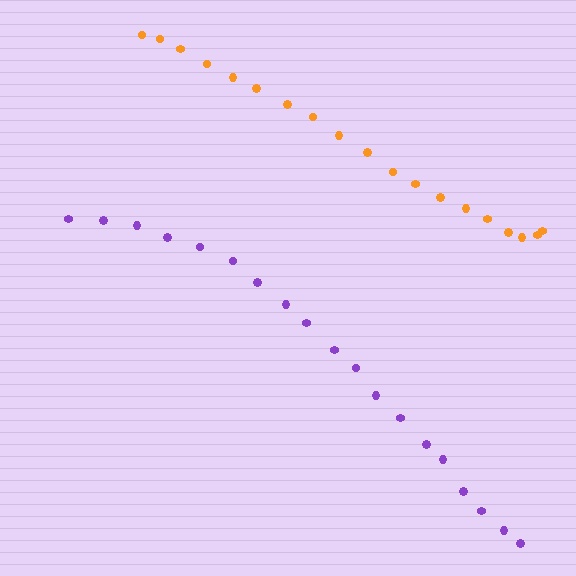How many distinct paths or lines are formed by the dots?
There are 2 distinct paths.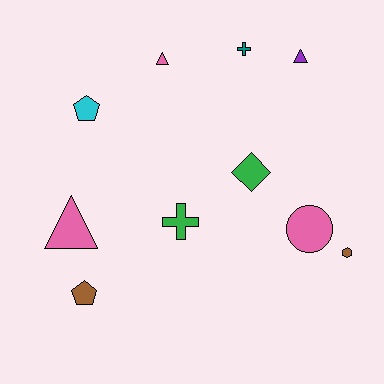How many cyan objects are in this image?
There is 1 cyan object.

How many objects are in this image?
There are 10 objects.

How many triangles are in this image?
There are 3 triangles.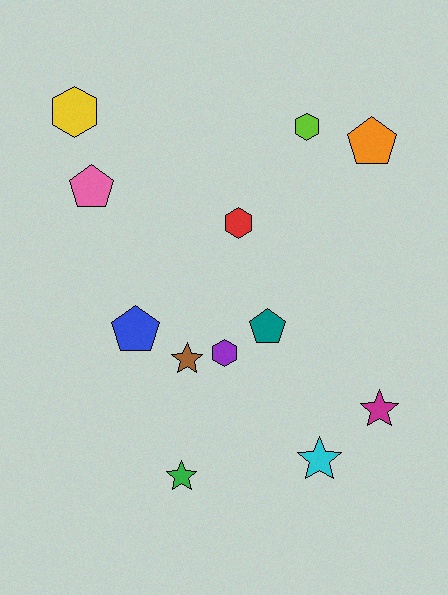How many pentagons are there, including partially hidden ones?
There are 4 pentagons.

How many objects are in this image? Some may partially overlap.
There are 12 objects.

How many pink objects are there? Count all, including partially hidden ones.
There is 1 pink object.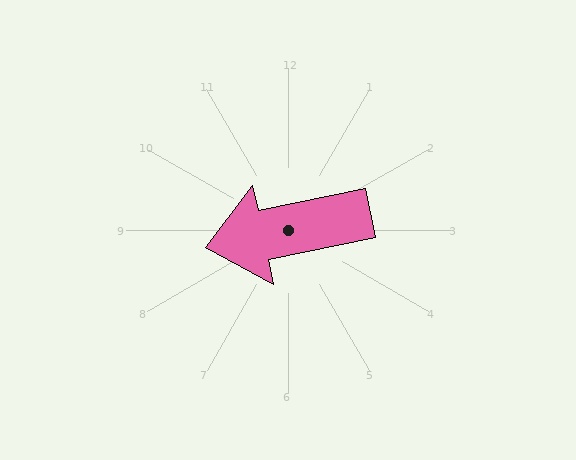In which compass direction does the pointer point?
West.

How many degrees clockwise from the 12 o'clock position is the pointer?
Approximately 258 degrees.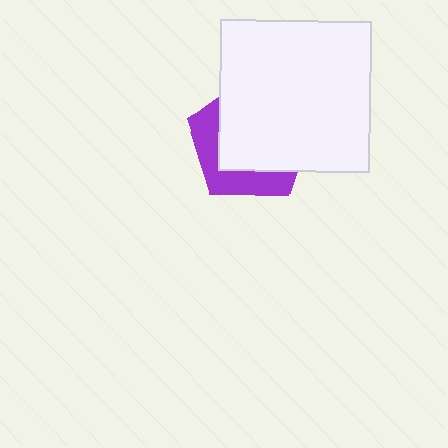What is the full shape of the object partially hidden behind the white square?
The partially hidden object is a purple pentagon.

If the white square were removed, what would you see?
You would see the complete purple pentagon.